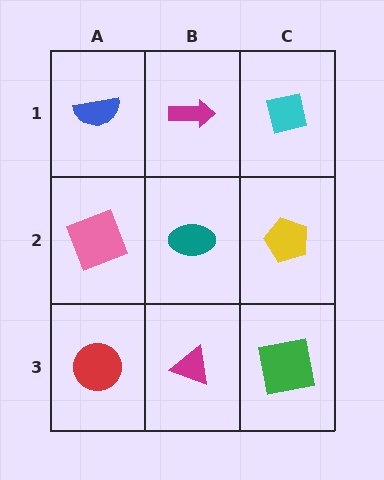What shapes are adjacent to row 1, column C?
A yellow pentagon (row 2, column C), a magenta arrow (row 1, column B).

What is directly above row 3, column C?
A yellow pentagon.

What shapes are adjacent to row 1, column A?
A pink square (row 2, column A), a magenta arrow (row 1, column B).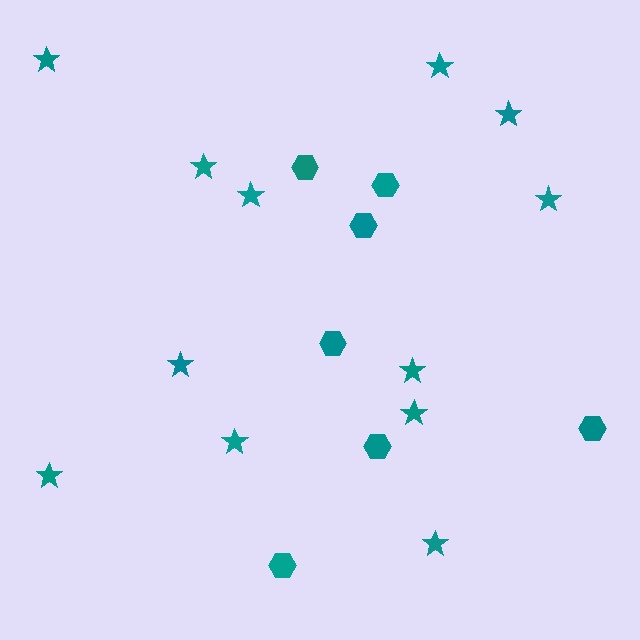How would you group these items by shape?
There are 2 groups: one group of stars (12) and one group of hexagons (7).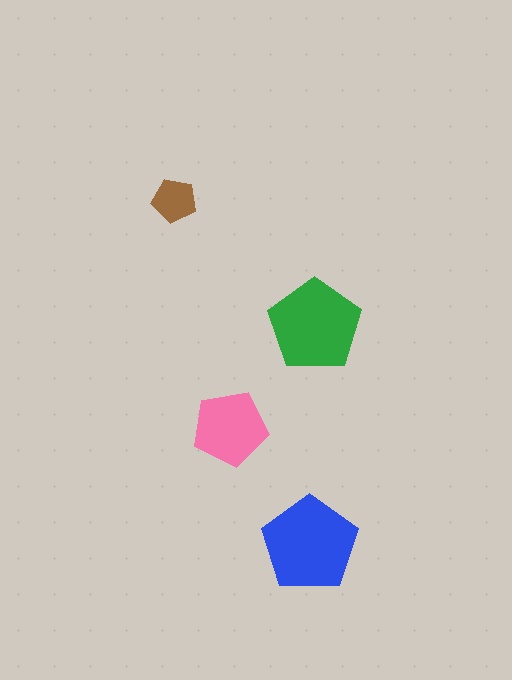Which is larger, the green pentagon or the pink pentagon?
The green one.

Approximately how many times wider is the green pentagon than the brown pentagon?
About 2 times wider.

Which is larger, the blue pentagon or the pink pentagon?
The blue one.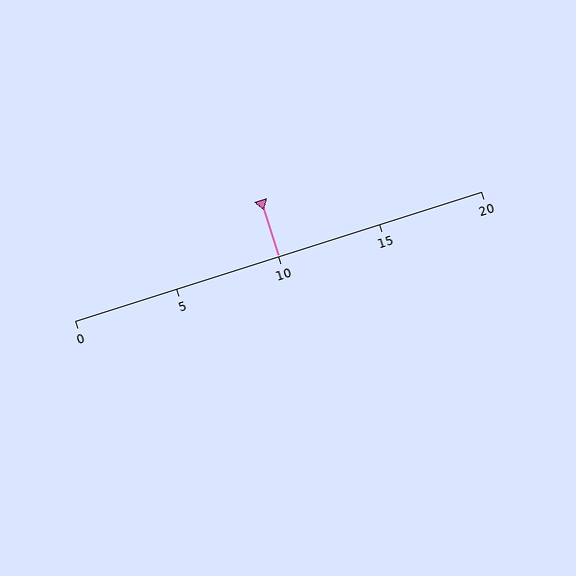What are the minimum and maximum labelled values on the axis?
The axis runs from 0 to 20.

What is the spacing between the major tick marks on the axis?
The major ticks are spaced 5 apart.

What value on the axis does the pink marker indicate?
The marker indicates approximately 10.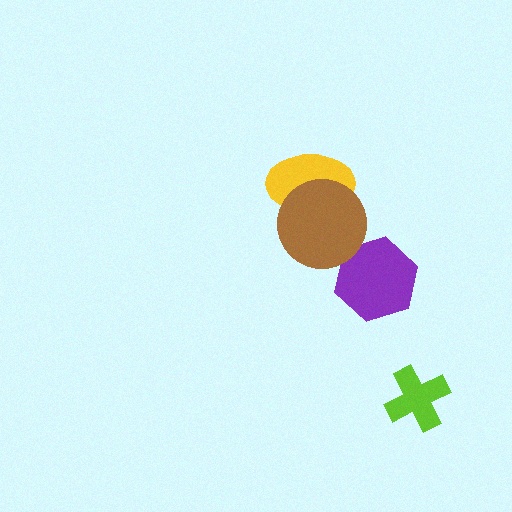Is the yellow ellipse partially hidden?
Yes, it is partially covered by another shape.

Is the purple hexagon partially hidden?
Yes, it is partially covered by another shape.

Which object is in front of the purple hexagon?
The brown circle is in front of the purple hexagon.